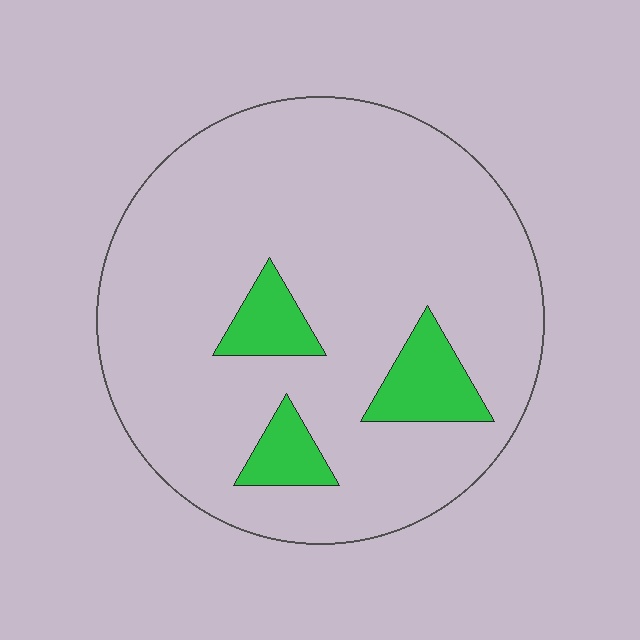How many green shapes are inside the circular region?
3.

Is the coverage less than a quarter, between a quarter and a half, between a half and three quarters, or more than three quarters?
Less than a quarter.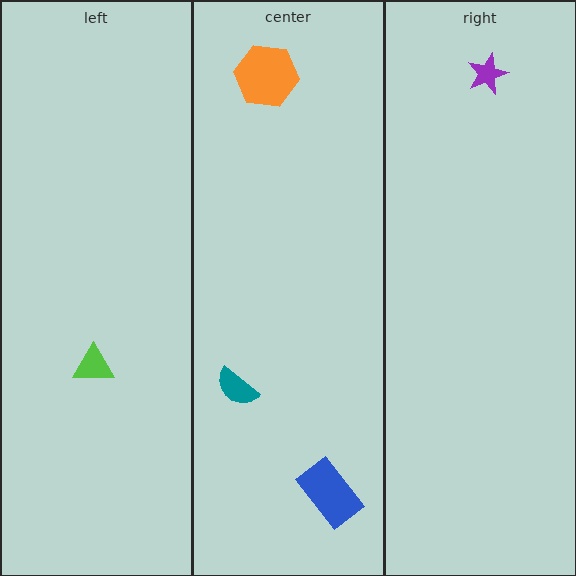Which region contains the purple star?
The right region.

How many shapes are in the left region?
1.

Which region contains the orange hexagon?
The center region.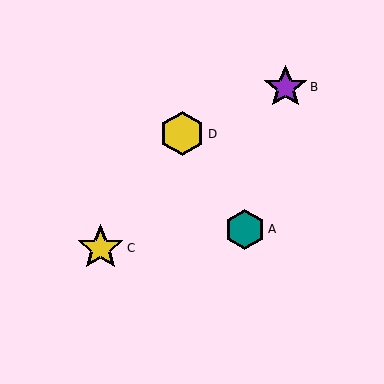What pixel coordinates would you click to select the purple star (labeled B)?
Click at (285, 87) to select the purple star B.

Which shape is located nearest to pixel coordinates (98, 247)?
The yellow star (labeled C) at (100, 248) is nearest to that location.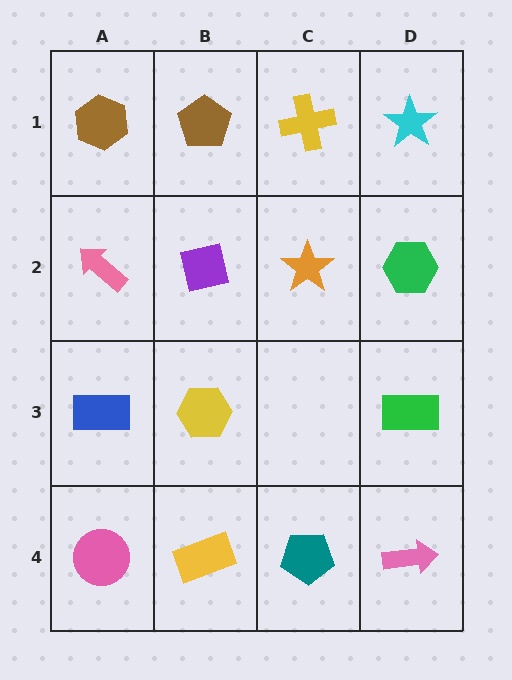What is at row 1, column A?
A brown hexagon.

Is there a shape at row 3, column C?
No, that cell is empty.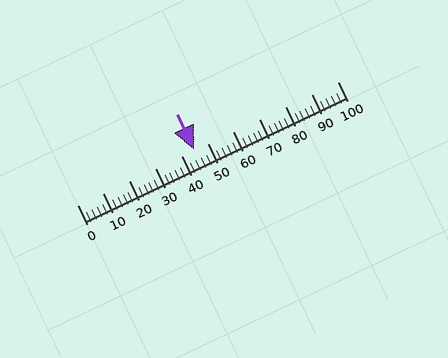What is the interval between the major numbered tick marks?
The major tick marks are spaced 10 units apart.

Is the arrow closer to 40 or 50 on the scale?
The arrow is closer to 40.